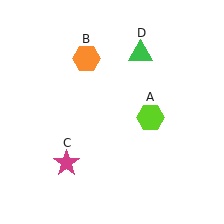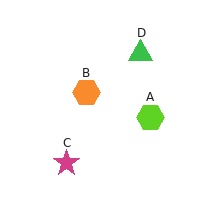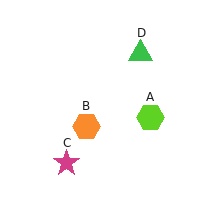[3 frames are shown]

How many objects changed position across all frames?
1 object changed position: orange hexagon (object B).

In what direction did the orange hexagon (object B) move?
The orange hexagon (object B) moved down.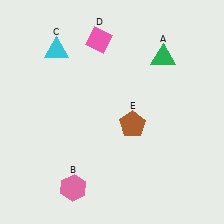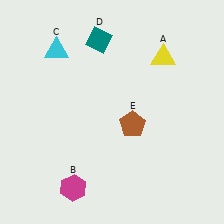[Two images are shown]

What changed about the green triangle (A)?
In Image 1, A is green. In Image 2, it changed to yellow.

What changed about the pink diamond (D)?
In Image 1, D is pink. In Image 2, it changed to teal.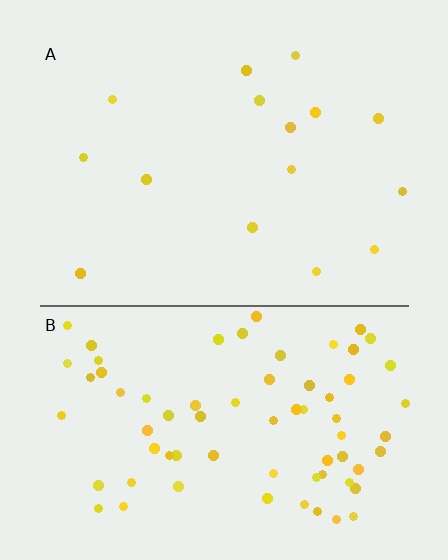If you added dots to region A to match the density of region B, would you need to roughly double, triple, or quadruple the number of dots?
Approximately quadruple.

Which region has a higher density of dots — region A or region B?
B (the bottom).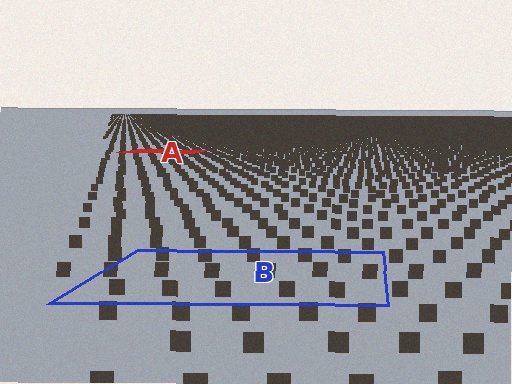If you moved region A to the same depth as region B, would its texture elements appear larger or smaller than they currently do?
They would appear larger. At a closer depth, the same texture elements are projected at a bigger on-screen size.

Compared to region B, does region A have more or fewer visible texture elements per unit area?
Region A has more texture elements per unit area — they are packed more densely because it is farther away.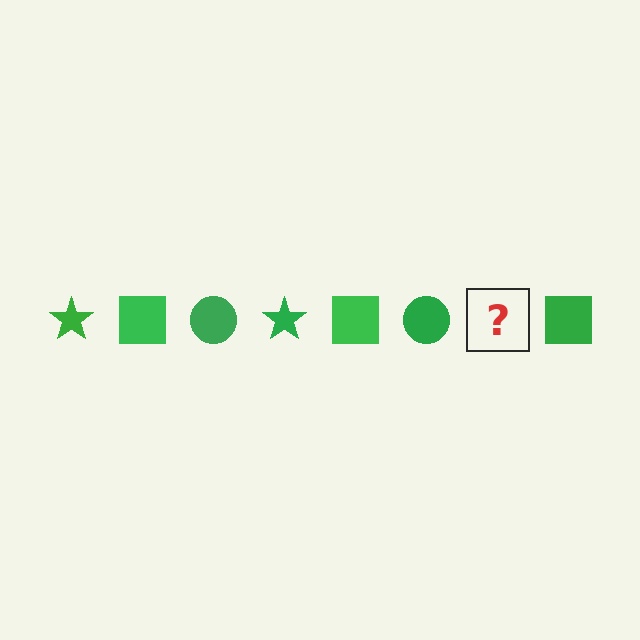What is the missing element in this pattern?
The missing element is a green star.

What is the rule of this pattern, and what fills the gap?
The rule is that the pattern cycles through star, square, circle shapes in green. The gap should be filled with a green star.